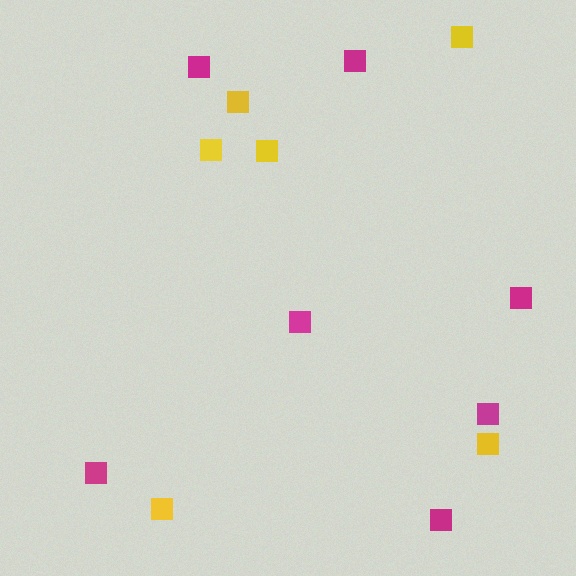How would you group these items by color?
There are 2 groups: one group of magenta squares (7) and one group of yellow squares (6).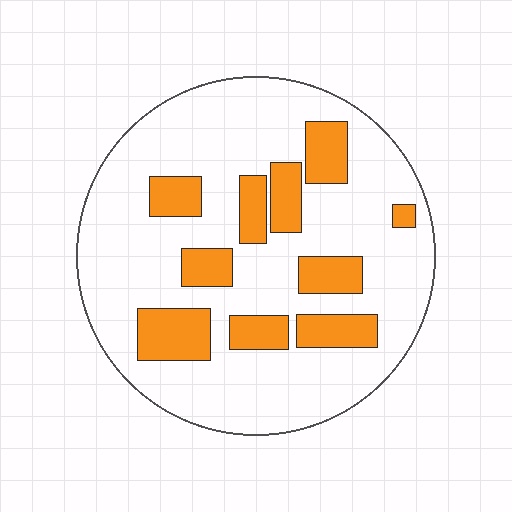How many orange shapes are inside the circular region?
10.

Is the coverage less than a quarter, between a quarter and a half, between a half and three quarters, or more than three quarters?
Less than a quarter.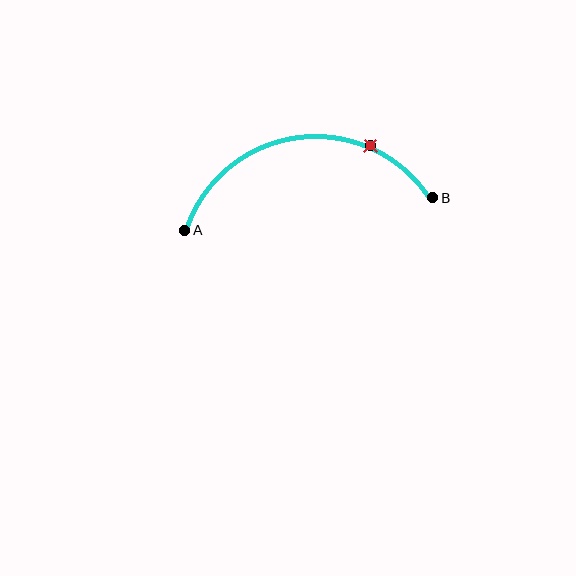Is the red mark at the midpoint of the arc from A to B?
No. The red mark lies on the arc but is closer to endpoint B. The arc midpoint would be at the point on the curve equidistant along the arc from both A and B.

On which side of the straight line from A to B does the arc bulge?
The arc bulges above the straight line connecting A and B.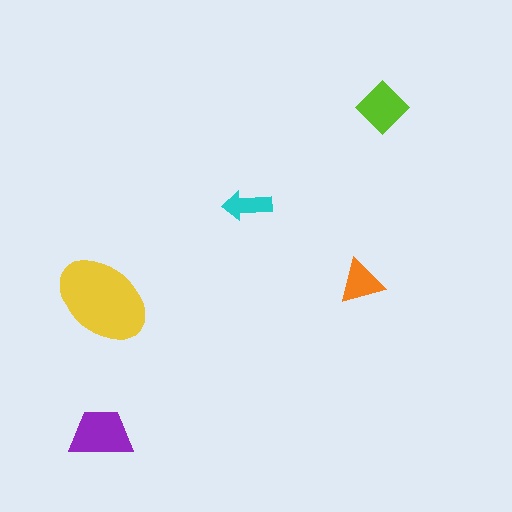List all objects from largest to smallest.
The yellow ellipse, the purple trapezoid, the lime diamond, the orange triangle, the cyan arrow.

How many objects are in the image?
There are 5 objects in the image.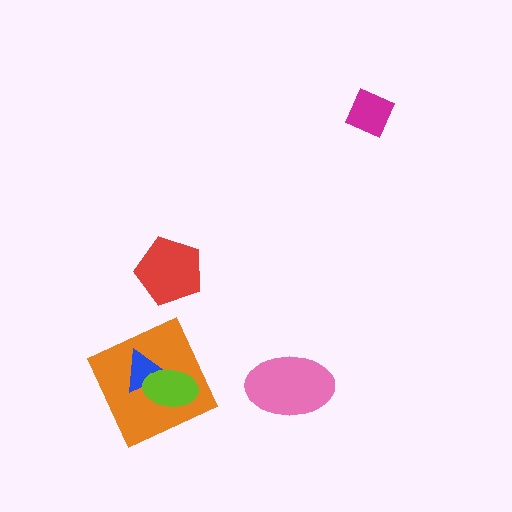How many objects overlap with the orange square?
2 objects overlap with the orange square.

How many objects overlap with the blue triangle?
2 objects overlap with the blue triangle.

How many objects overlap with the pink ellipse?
0 objects overlap with the pink ellipse.